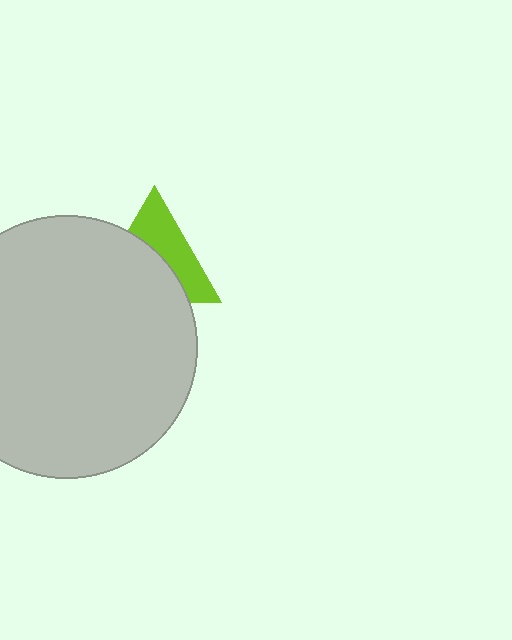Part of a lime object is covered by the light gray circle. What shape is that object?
It is a triangle.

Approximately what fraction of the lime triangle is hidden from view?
Roughly 54% of the lime triangle is hidden behind the light gray circle.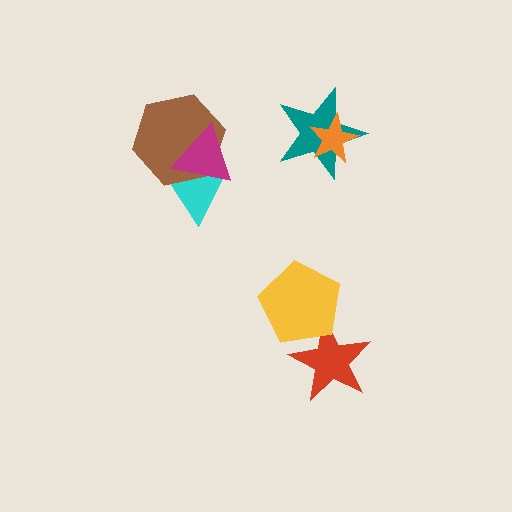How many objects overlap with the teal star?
1 object overlaps with the teal star.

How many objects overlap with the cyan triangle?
2 objects overlap with the cyan triangle.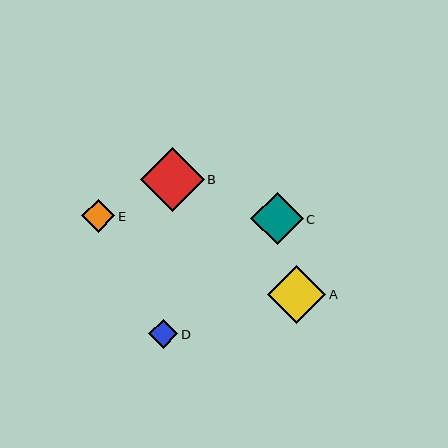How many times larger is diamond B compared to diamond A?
Diamond B is approximately 1.1 times the size of diamond A.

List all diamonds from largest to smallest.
From largest to smallest: B, A, C, E, D.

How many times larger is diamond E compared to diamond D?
Diamond E is approximately 1.1 times the size of diamond D.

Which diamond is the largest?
Diamond B is the largest with a size of approximately 64 pixels.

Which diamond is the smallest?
Diamond D is the smallest with a size of approximately 29 pixels.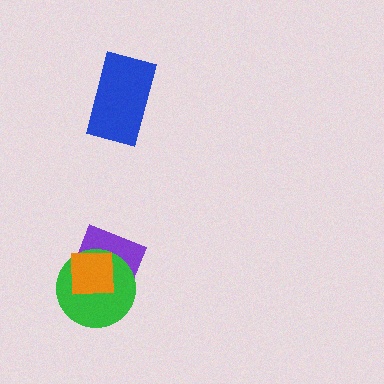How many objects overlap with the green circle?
2 objects overlap with the green circle.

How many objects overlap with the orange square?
2 objects overlap with the orange square.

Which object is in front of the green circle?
The orange square is in front of the green circle.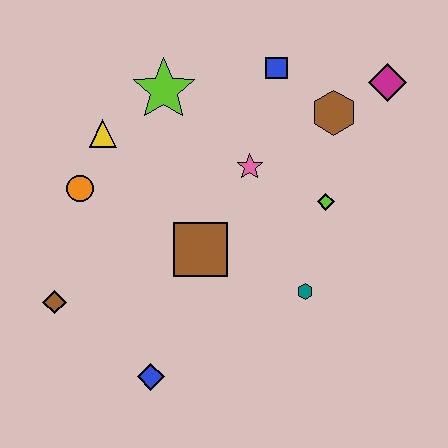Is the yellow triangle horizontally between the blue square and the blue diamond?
No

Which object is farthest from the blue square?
The blue diamond is farthest from the blue square.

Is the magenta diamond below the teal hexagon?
No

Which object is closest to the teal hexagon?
The lime diamond is closest to the teal hexagon.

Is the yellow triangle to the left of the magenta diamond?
Yes